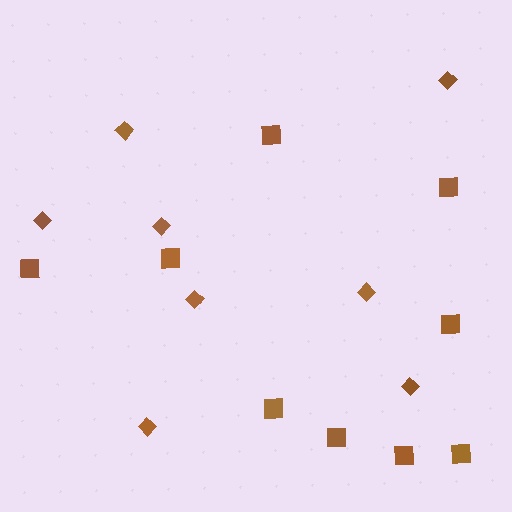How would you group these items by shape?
There are 2 groups: one group of diamonds (8) and one group of squares (9).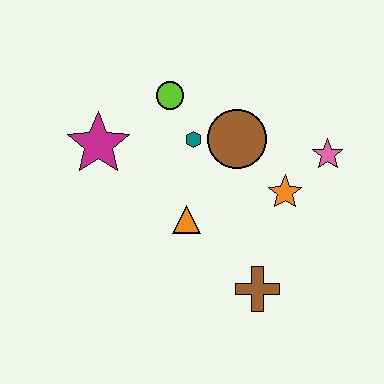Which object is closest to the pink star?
The orange star is closest to the pink star.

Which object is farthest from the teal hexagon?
The brown cross is farthest from the teal hexagon.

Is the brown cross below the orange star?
Yes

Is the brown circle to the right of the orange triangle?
Yes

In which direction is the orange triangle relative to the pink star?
The orange triangle is to the left of the pink star.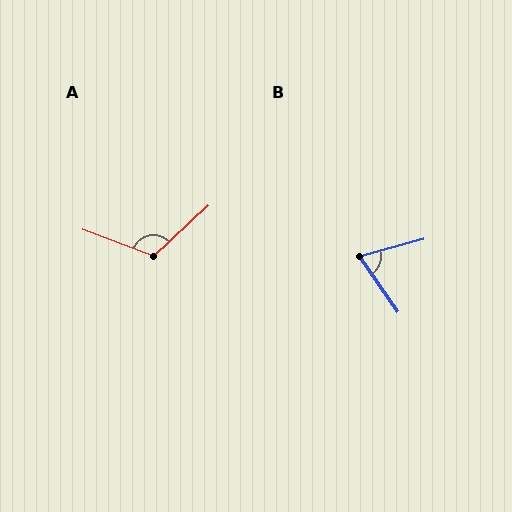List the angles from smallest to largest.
B (70°), A (116°).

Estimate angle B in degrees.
Approximately 70 degrees.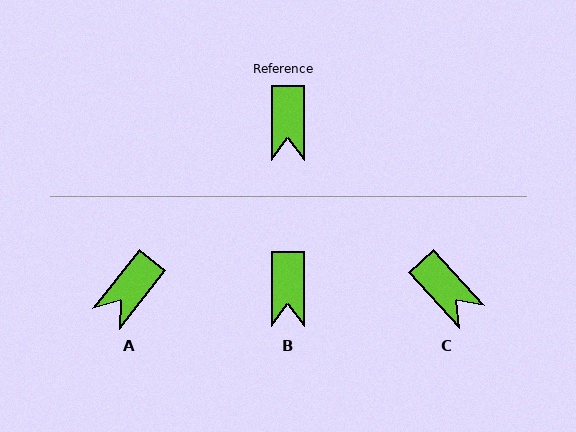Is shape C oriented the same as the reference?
No, it is off by about 42 degrees.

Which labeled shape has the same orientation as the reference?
B.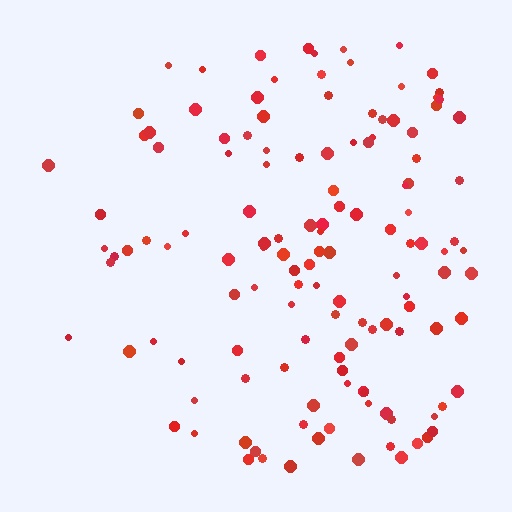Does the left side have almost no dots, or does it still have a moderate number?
Still a moderate number, just noticeably fewer than the right.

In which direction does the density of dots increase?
From left to right, with the right side densest.